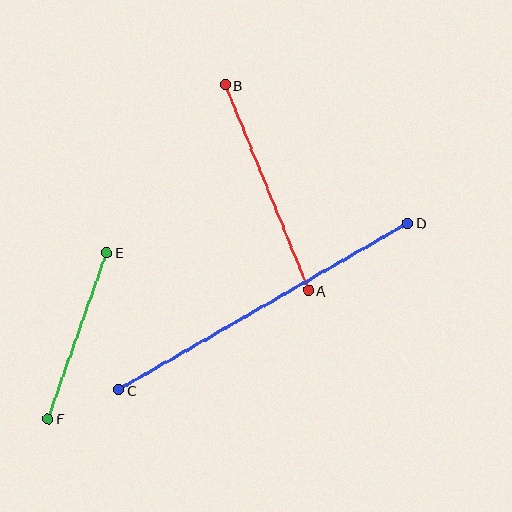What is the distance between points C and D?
The distance is approximately 334 pixels.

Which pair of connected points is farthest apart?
Points C and D are farthest apart.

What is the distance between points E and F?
The distance is approximately 176 pixels.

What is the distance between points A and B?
The distance is approximately 222 pixels.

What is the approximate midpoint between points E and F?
The midpoint is at approximately (77, 336) pixels.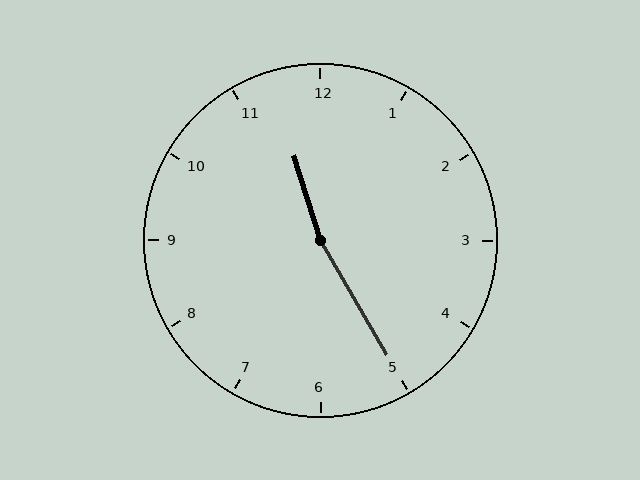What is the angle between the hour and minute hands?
Approximately 168 degrees.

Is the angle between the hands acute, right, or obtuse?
It is obtuse.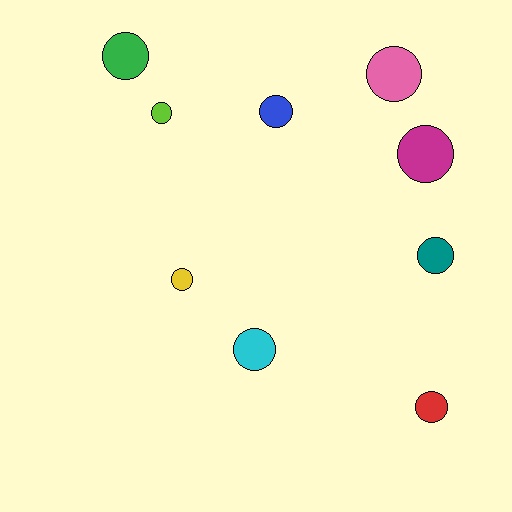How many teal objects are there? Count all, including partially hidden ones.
There is 1 teal object.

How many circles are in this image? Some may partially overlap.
There are 9 circles.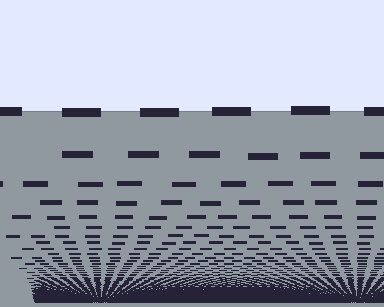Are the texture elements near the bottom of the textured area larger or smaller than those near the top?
Smaller. The gradient is inverted — elements near the bottom are smaller and denser.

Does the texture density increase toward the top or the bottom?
Density increases toward the bottom.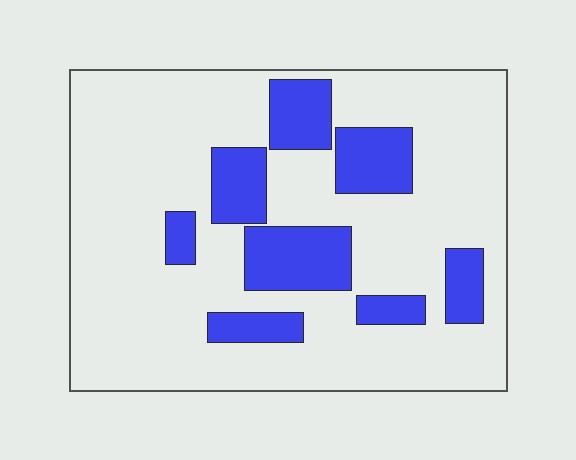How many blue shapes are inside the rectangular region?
8.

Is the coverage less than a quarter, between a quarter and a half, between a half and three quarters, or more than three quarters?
Less than a quarter.